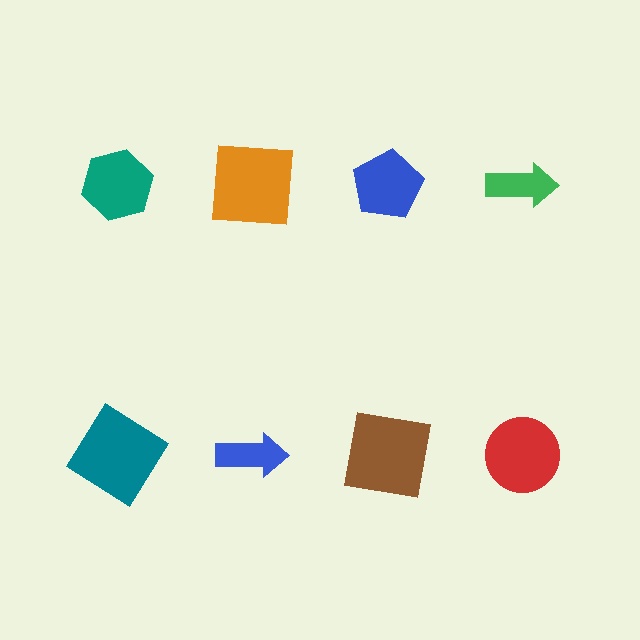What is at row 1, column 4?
A green arrow.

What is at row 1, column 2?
An orange square.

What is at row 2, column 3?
A brown square.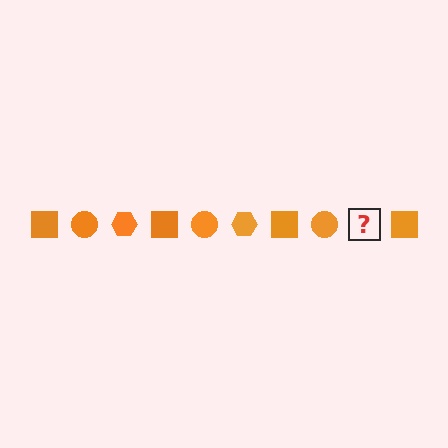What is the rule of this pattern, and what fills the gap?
The rule is that the pattern cycles through square, circle, hexagon shapes in orange. The gap should be filled with an orange hexagon.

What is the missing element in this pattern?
The missing element is an orange hexagon.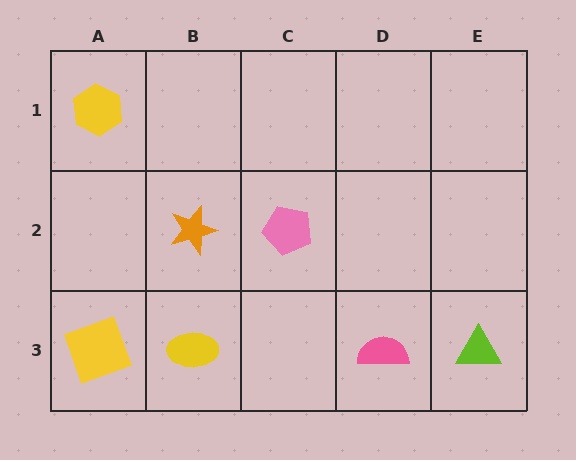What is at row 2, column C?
A pink pentagon.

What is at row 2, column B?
An orange star.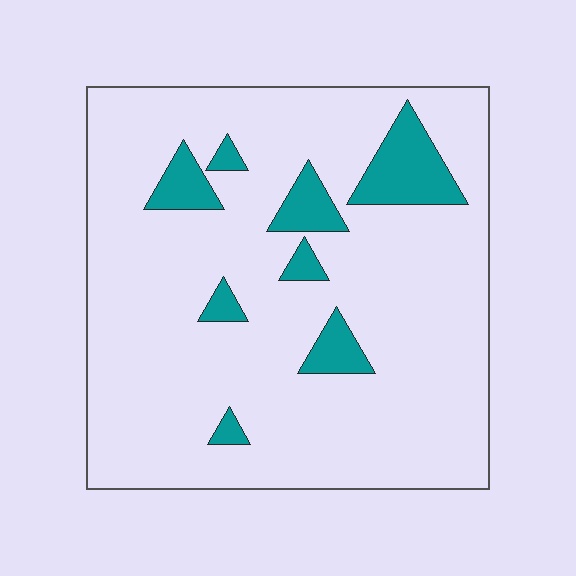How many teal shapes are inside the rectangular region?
8.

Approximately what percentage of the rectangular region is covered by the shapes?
Approximately 10%.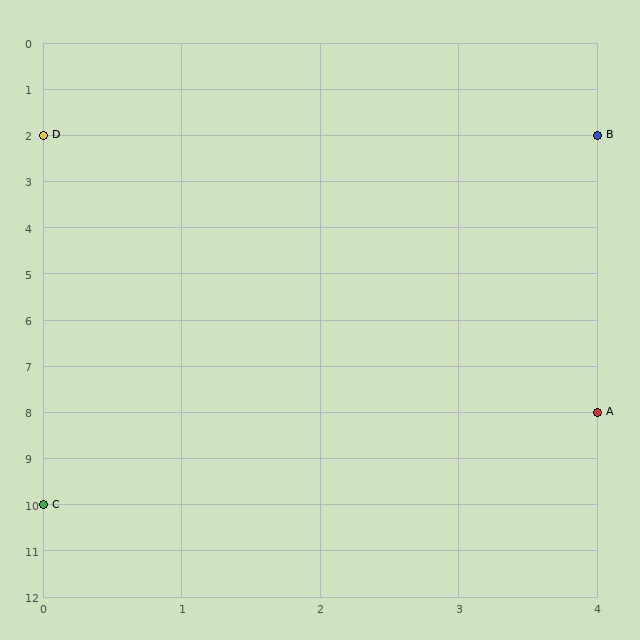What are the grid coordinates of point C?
Point C is at grid coordinates (0, 10).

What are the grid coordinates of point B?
Point B is at grid coordinates (4, 2).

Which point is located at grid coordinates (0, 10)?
Point C is at (0, 10).